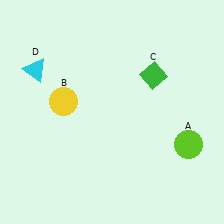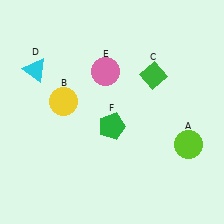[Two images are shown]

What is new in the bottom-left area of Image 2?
A green pentagon (F) was added in the bottom-left area of Image 2.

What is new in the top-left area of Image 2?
A pink circle (E) was added in the top-left area of Image 2.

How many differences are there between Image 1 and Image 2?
There are 2 differences between the two images.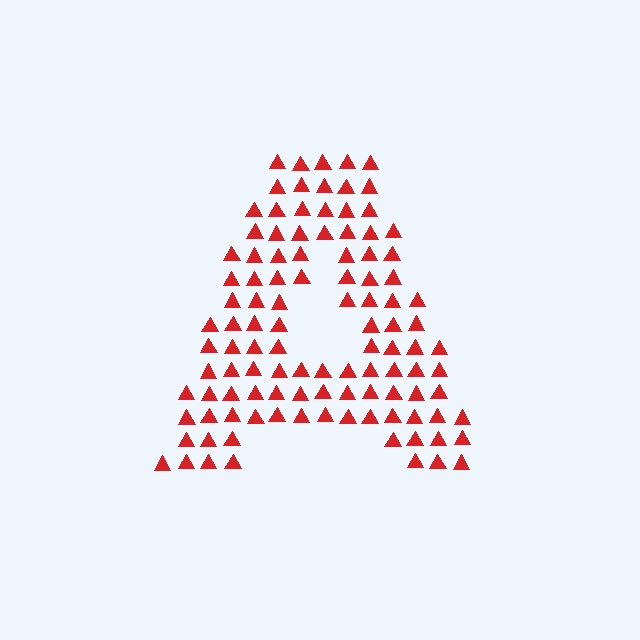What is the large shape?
The large shape is the letter A.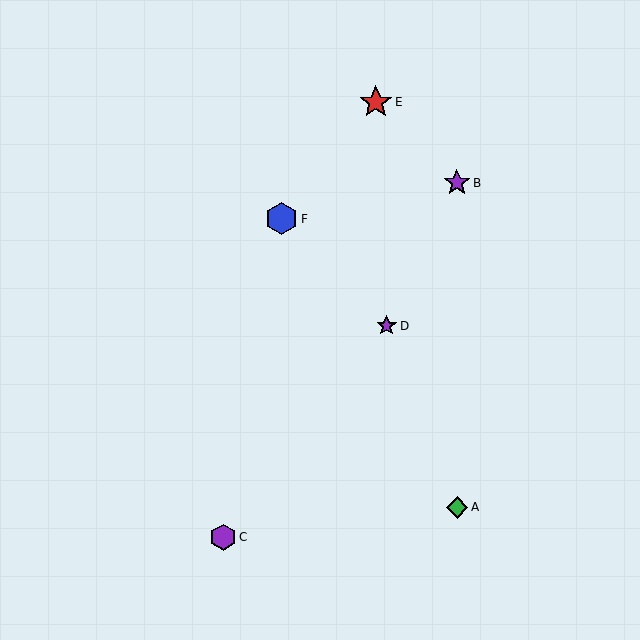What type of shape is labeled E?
Shape E is a red star.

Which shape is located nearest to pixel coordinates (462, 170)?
The purple star (labeled B) at (457, 183) is nearest to that location.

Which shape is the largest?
The red star (labeled E) is the largest.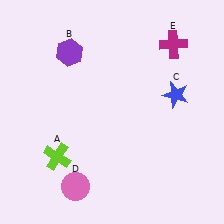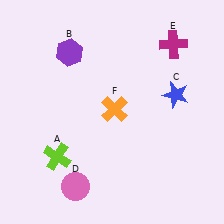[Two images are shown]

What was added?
An orange cross (F) was added in Image 2.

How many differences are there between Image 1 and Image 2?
There is 1 difference between the two images.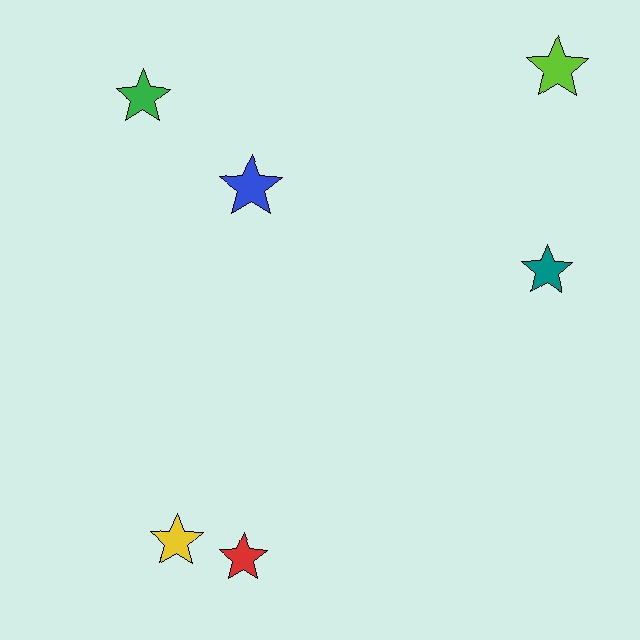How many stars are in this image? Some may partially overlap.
There are 6 stars.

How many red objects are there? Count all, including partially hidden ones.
There is 1 red object.